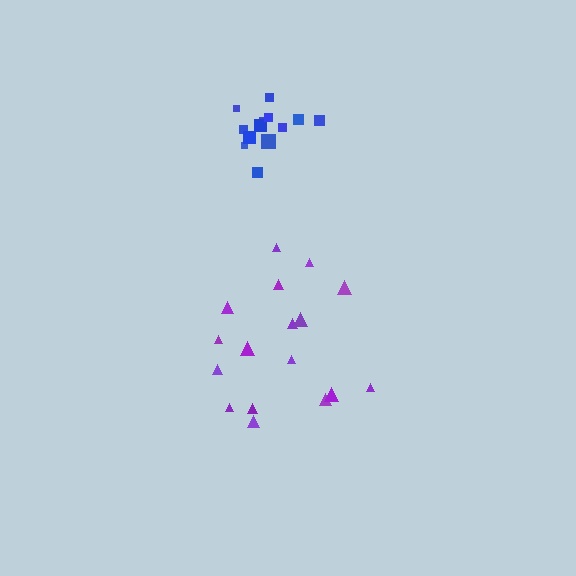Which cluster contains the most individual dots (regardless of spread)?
Purple (17).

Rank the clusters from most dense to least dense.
blue, purple.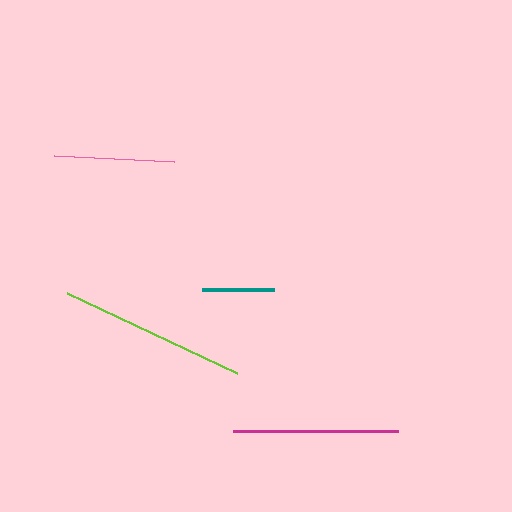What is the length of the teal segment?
The teal segment is approximately 71 pixels long.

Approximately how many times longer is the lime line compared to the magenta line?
The lime line is approximately 1.1 times the length of the magenta line.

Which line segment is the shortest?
The teal line is the shortest at approximately 71 pixels.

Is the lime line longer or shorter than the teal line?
The lime line is longer than the teal line.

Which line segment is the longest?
The lime line is the longest at approximately 187 pixels.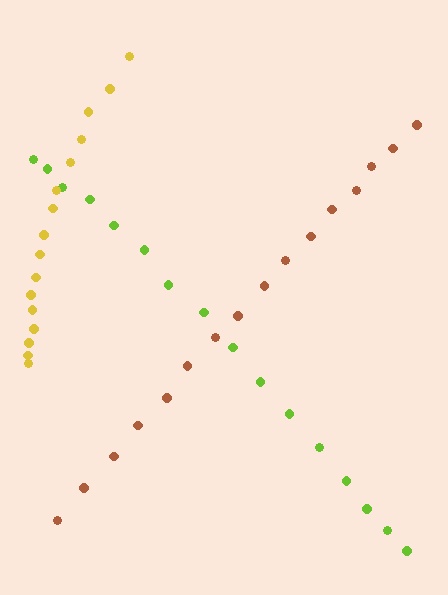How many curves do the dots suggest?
There are 3 distinct paths.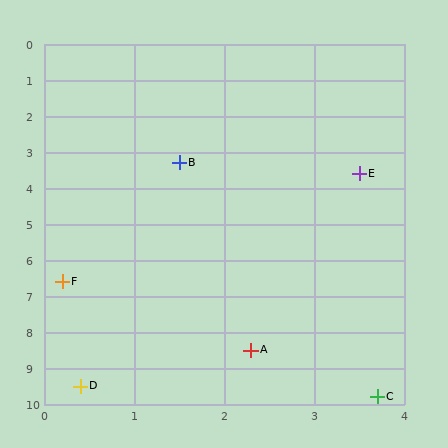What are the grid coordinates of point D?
Point D is at approximately (0.4, 9.5).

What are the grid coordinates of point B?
Point B is at approximately (1.5, 3.3).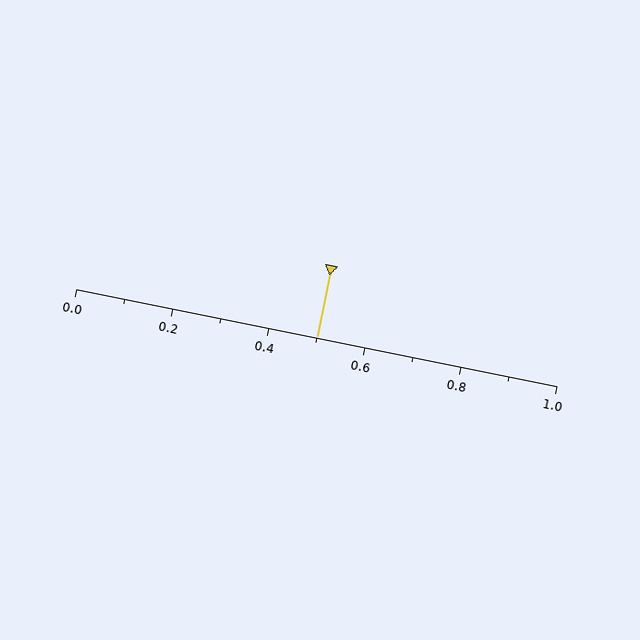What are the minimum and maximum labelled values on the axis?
The axis runs from 0.0 to 1.0.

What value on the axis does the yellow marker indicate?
The marker indicates approximately 0.5.